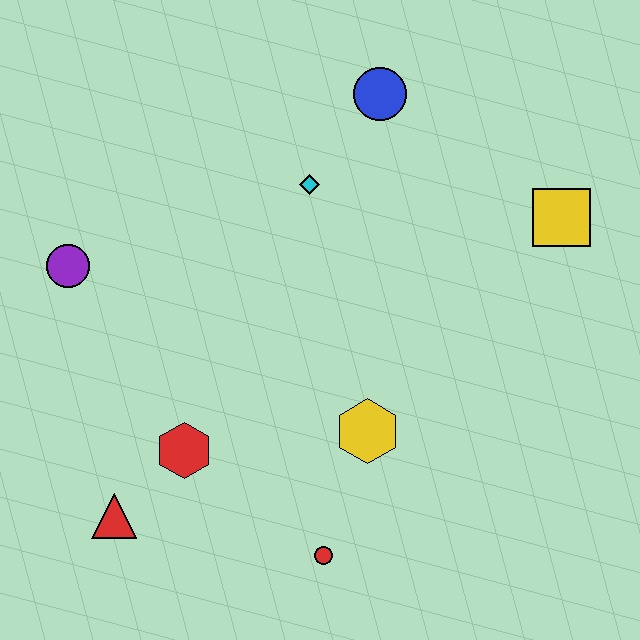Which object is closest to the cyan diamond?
The blue circle is closest to the cyan diamond.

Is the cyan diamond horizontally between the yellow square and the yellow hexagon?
No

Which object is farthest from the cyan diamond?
The red triangle is farthest from the cyan diamond.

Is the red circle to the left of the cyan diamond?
No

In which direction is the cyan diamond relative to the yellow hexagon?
The cyan diamond is above the yellow hexagon.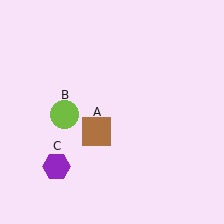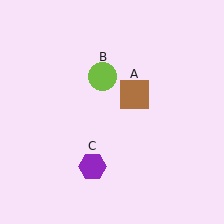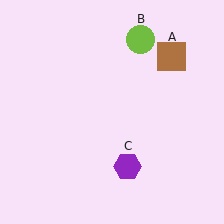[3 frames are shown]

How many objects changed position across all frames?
3 objects changed position: brown square (object A), lime circle (object B), purple hexagon (object C).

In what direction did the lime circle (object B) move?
The lime circle (object B) moved up and to the right.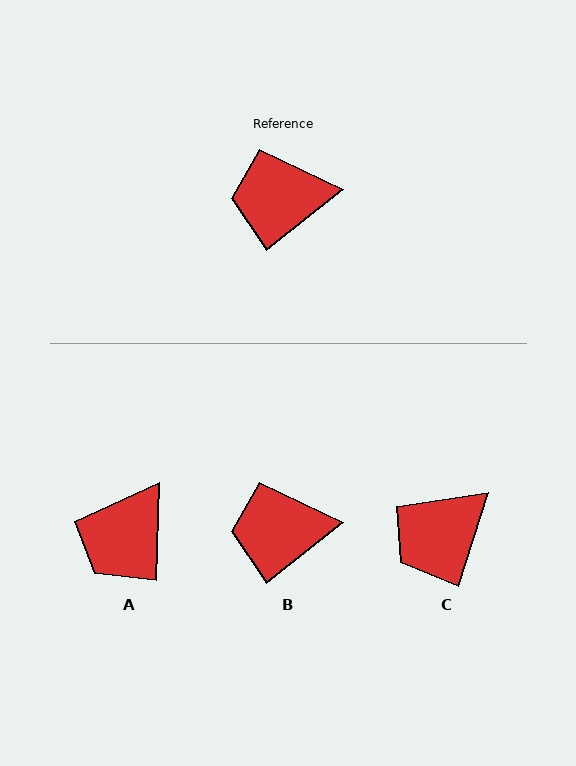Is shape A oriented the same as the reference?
No, it is off by about 50 degrees.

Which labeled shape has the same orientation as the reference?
B.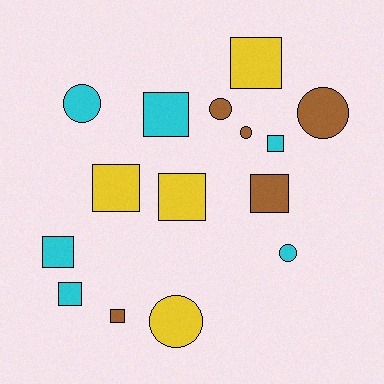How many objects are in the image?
There are 15 objects.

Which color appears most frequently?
Cyan, with 6 objects.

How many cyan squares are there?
There are 4 cyan squares.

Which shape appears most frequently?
Square, with 9 objects.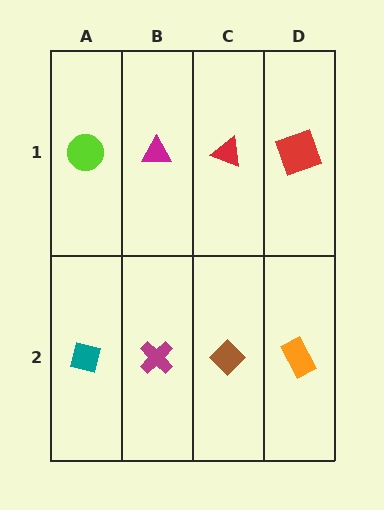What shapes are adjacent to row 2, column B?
A magenta triangle (row 1, column B), a teal square (row 2, column A), a brown diamond (row 2, column C).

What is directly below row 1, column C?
A brown diamond.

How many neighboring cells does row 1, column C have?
3.